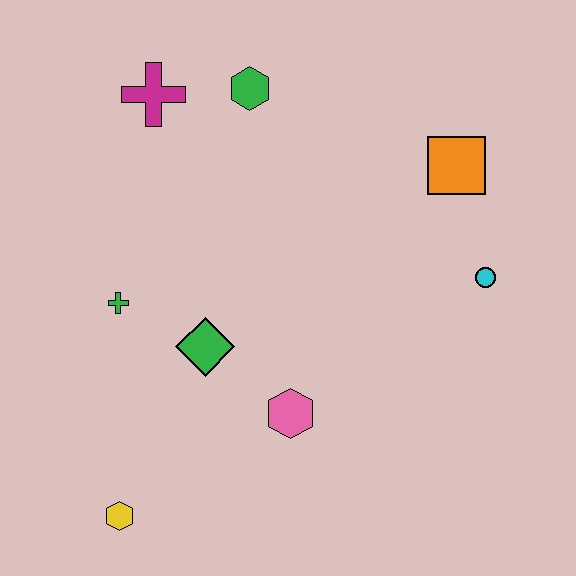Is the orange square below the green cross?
No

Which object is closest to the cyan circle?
The orange square is closest to the cyan circle.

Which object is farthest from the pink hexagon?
The magenta cross is farthest from the pink hexagon.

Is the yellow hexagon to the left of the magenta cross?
Yes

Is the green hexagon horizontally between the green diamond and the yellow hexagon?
No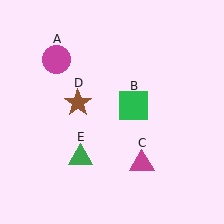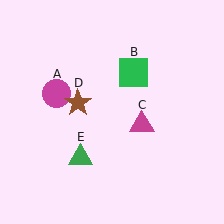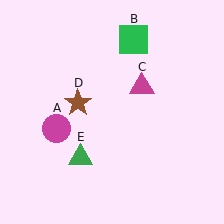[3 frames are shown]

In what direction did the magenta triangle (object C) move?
The magenta triangle (object C) moved up.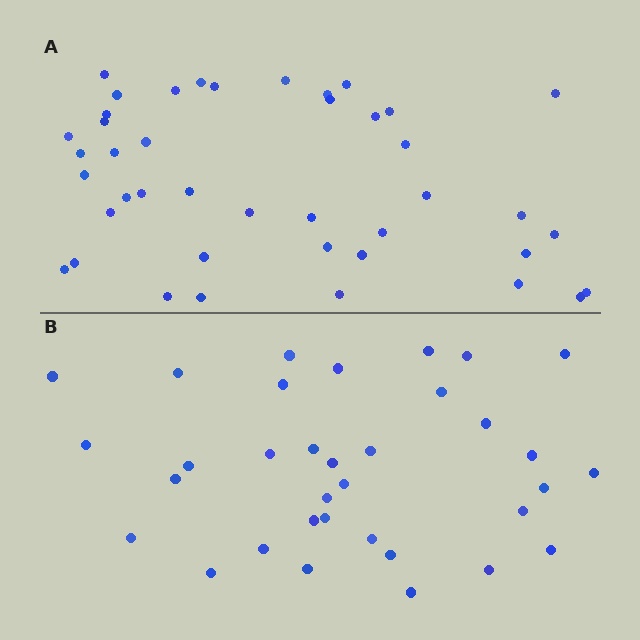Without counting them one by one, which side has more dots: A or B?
Region A (the top region) has more dots.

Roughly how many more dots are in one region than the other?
Region A has roughly 8 or so more dots than region B.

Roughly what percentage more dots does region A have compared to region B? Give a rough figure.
About 25% more.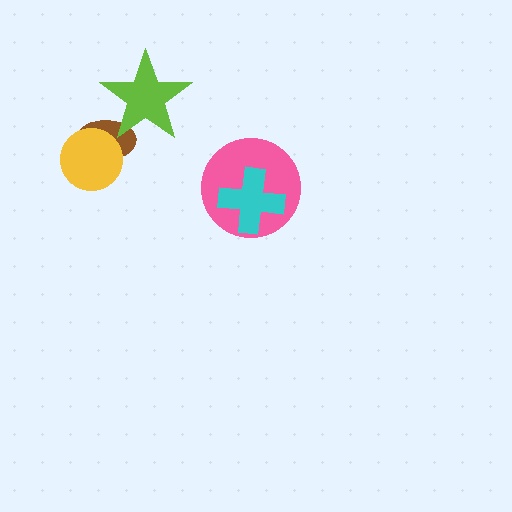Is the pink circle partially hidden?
Yes, it is partially covered by another shape.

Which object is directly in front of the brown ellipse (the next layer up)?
The yellow circle is directly in front of the brown ellipse.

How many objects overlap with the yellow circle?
1 object overlaps with the yellow circle.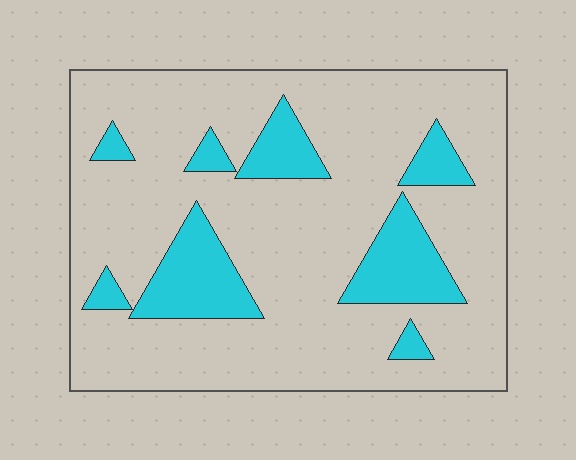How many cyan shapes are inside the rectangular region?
8.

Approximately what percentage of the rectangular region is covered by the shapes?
Approximately 20%.